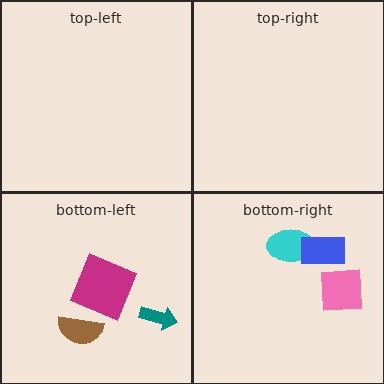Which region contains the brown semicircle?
The bottom-left region.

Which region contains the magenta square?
The bottom-left region.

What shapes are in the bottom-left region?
The brown semicircle, the teal arrow, the magenta square.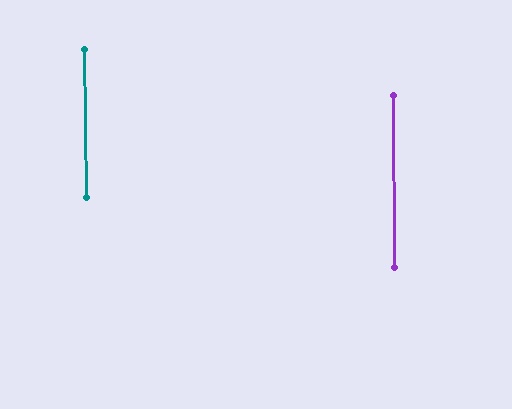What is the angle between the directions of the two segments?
Approximately 0 degrees.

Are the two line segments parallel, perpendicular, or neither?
Parallel — their directions differ by only 0.2°.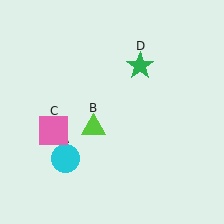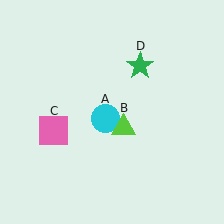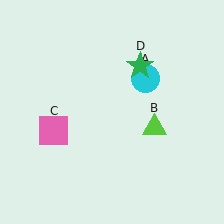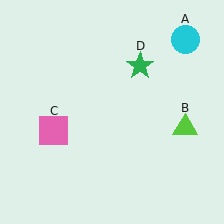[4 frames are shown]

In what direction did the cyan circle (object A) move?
The cyan circle (object A) moved up and to the right.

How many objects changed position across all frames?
2 objects changed position: cyan circle (object A), lime triangle (object B).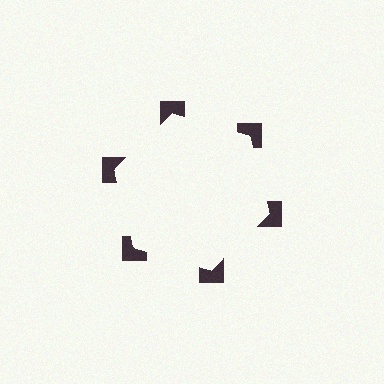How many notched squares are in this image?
There are 6 — one at each vertex of the illusory hexagon.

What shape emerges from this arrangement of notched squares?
An illusory hexagon — its edges are inferred from the aligned wedge cuts in the notched squares, not physically drawn.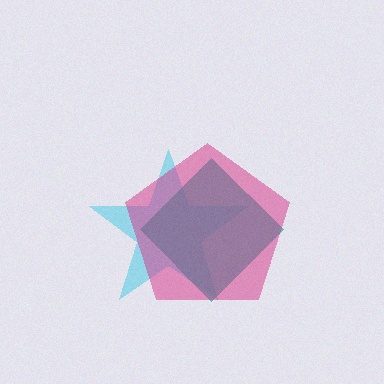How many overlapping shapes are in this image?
There are 3 overlapping shapes in the image.